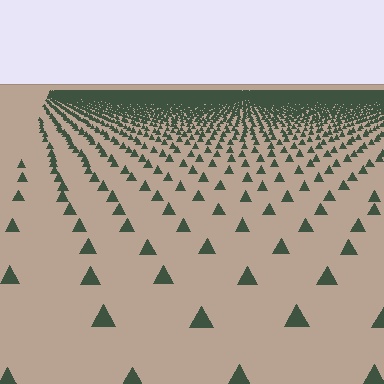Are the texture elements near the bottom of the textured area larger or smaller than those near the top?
Larger. Near the bottom, elements are closer to the viewer and appear at a bigger on-screen size.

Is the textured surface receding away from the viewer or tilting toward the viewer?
The surface is receding away from the viewer. Texture elements get smaller and denser toward the top.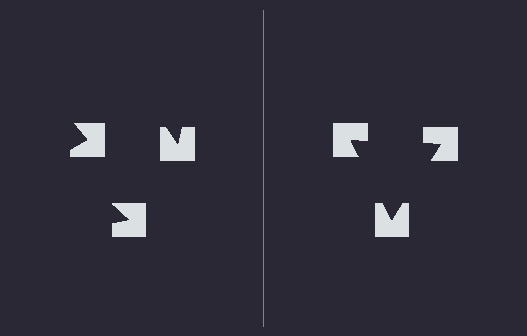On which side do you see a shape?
An illusory triangle appears on the right side. On the left side the wedge cuts are rotated, so no coherent shape forms.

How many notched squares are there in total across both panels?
6 — 3 on each side.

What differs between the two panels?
The notched squares are positioned identically on both sides; only the wedge orientations differ. On the right they align to a triangle; on the left they are misaligned.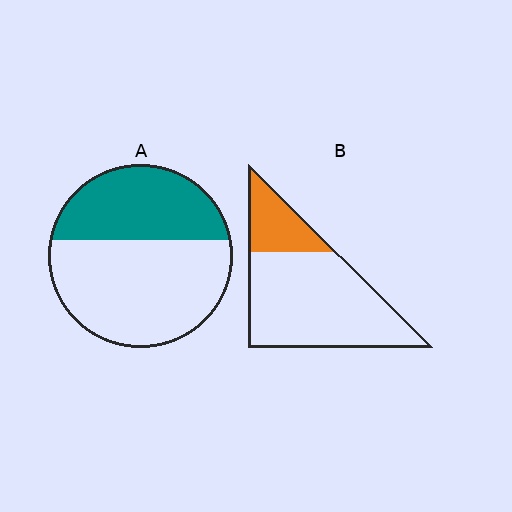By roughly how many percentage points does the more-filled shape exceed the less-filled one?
By roughly 15 percentage points (A over B).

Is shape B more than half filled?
No.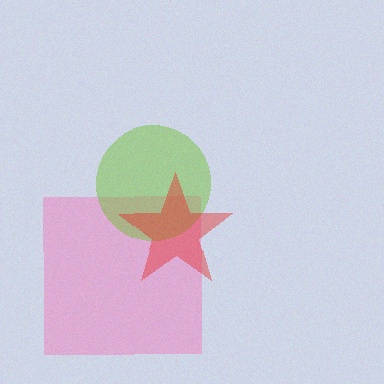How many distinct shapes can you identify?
There are 3 distinct shapes: a pink square, a lime circle, a red star.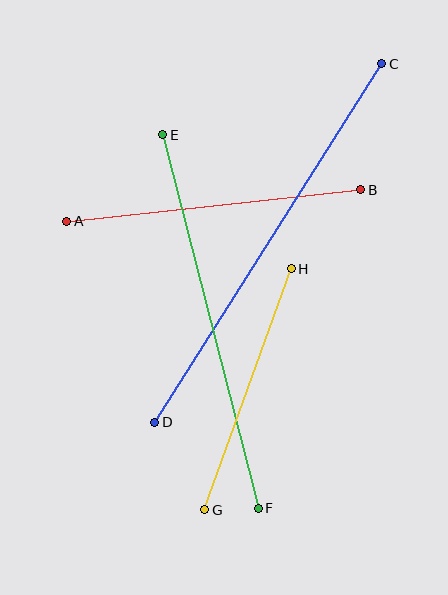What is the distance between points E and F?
The distance is approximately 385 pixels.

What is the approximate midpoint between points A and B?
The midpoint is at approximately (214, 205) pixels.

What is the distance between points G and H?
The distance is approximately 256 pixels.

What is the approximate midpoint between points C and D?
The midpoint is at approximately (268, 243) pixels.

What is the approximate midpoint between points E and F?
The midpoint is at approximately (211, 322) pixels.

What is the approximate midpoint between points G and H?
The midpoint is at approximately (248, 389) pixels.